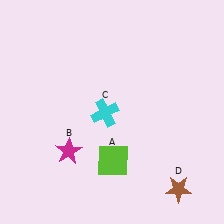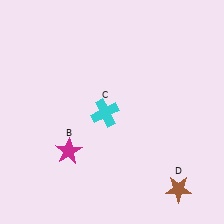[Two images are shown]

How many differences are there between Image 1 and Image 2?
There is 1 difference between the two images.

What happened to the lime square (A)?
The lime square (A) was removed in Image 2. It was in the bottom-right area of Image 1.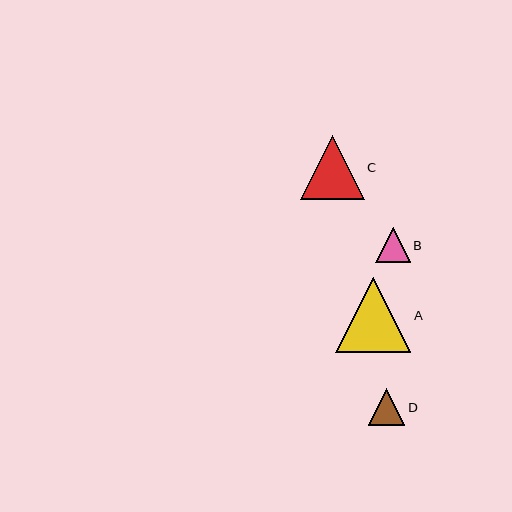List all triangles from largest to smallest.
From largest to smallest: A, C, D, B.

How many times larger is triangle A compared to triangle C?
Triangle A is approximately 1.2 times the size of triangle C.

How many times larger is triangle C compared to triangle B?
Triangle C is approximately 1.8 times the size of triangle B.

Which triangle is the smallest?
Triangle B is the smallest with a size of approximately 35 pixels.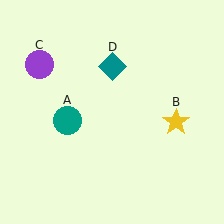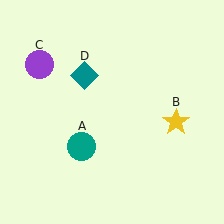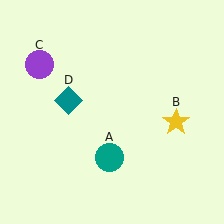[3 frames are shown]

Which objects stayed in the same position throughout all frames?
Yellow star (object B) and purple circle (object C) remained stationary.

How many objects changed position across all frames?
2 objects changed position: teal circle (object A), teal diamond (object D).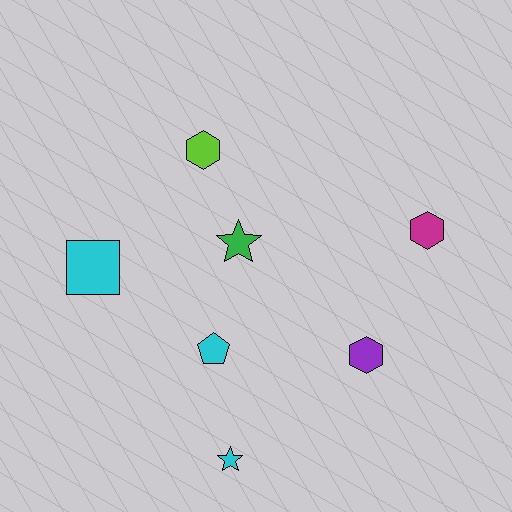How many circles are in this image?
There are no circles.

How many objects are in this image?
There are 7 objects.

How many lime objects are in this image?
There is 1 lime object.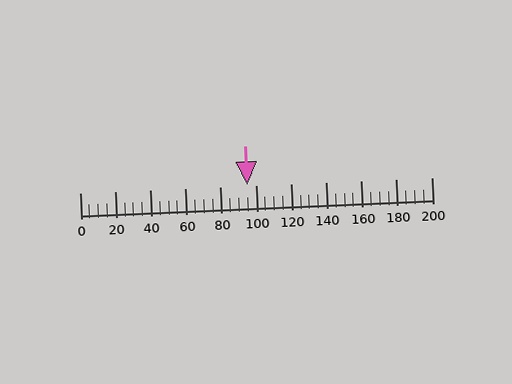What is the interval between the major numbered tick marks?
The major tick marks are spaced 20 units apart.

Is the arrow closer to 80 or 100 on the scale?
The arrow is closer to 100.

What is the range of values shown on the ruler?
The ruler shows values from 0 to 200.